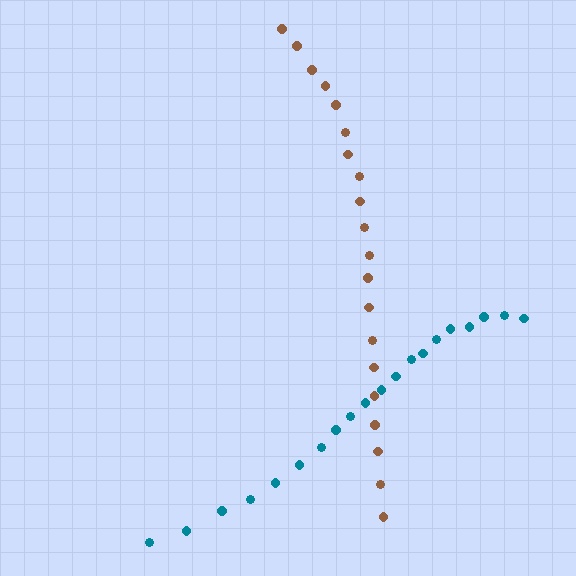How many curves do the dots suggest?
There are 2 distinct paths.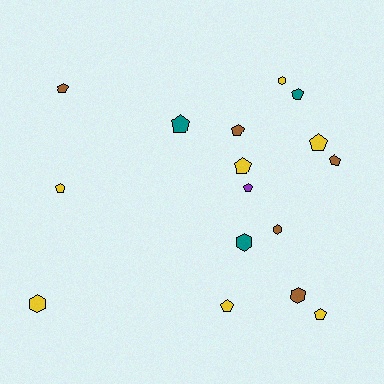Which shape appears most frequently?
Pentagon, with 11 objects.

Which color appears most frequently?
Yellow, with 7 objects.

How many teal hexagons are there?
There is 1 teal hexagon.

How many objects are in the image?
There are 16 objects.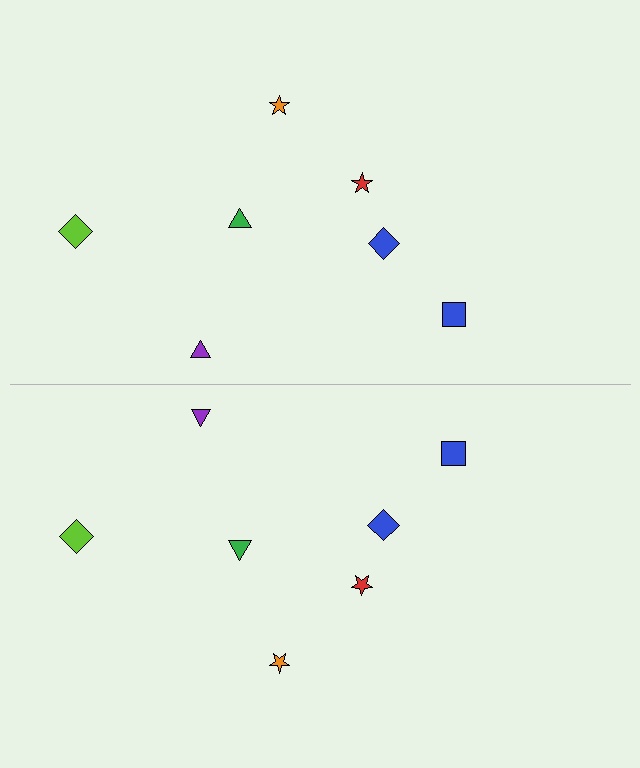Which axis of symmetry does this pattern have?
The pattern has a horizontal axis of symmetry running through the center of the image.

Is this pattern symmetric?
Yes, this pattern has bilateral (reflection) symmetry.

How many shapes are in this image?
There are 14 shapes in this image.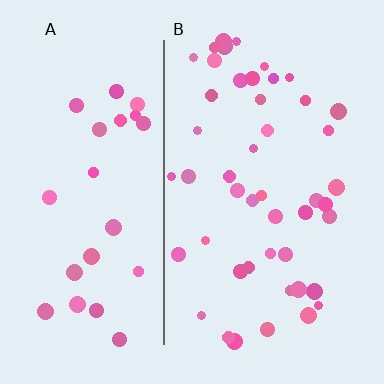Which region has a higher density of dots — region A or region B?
B (the right).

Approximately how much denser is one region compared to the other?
Approximately 1.8× — region B over region A.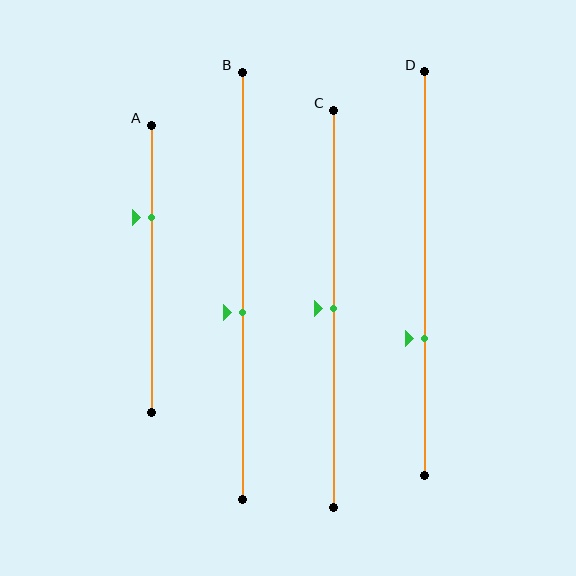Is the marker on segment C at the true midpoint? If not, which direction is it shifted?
Yes, the marker on segment C is at the true midpoint.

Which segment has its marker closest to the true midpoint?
Segment C has its marker closest to the true midpoint.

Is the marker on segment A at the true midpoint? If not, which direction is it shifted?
No, the marker on segment A is shifted upward by about 18% of the segment length.